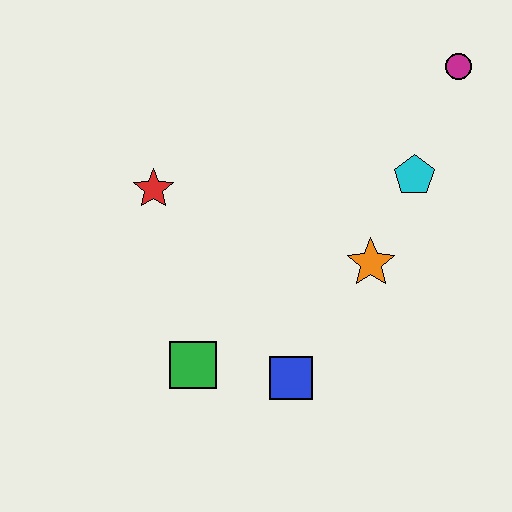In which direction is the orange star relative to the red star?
The orange star is to the right of the red star.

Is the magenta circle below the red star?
No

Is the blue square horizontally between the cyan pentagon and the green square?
Yes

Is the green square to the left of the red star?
No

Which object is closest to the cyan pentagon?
The orange star is closest to the cyan pentagon.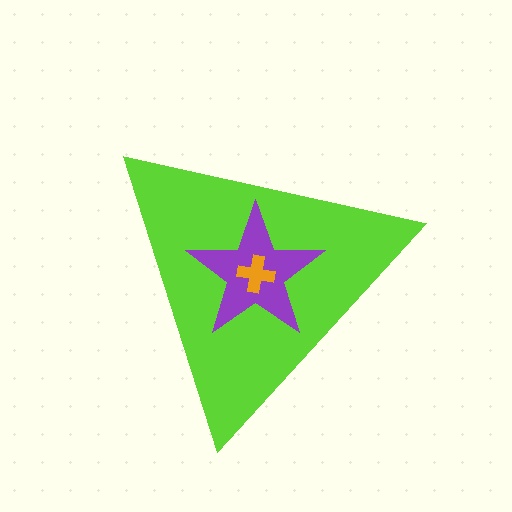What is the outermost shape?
The lime triangle.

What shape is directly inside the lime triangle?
The purple star.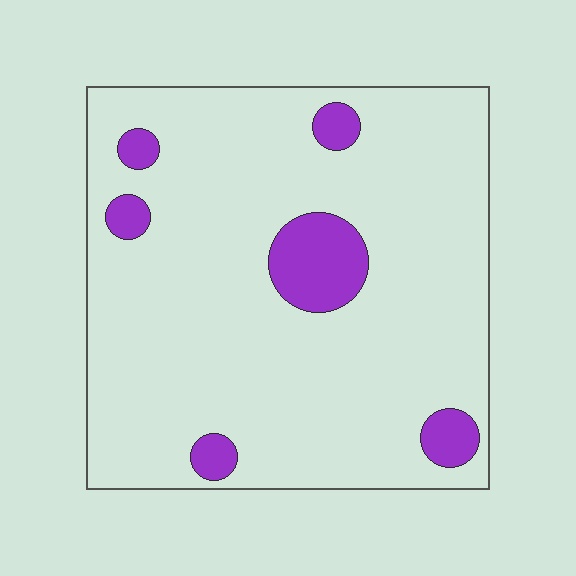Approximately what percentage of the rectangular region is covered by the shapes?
Approximately 10%.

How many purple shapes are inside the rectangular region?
6.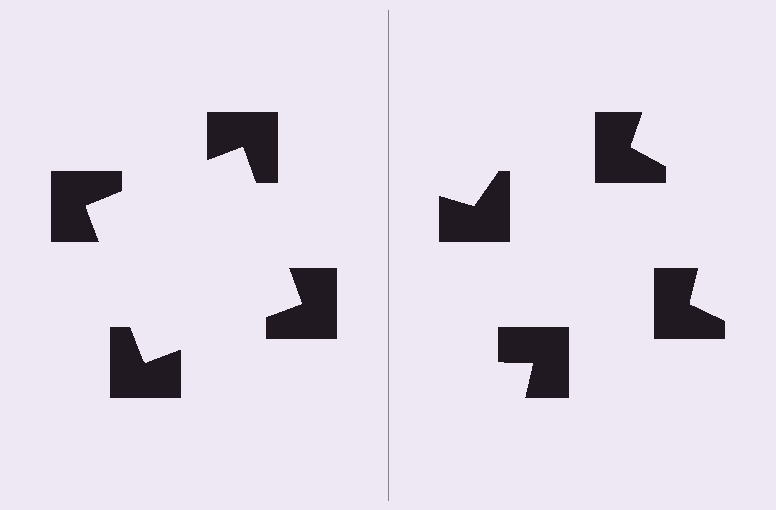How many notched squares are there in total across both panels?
8 — 4 on each side.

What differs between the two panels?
The notched squares are positioned identically on both sides; only the wedge orientations differ. On the left they align to a square; on the right they are misaligned.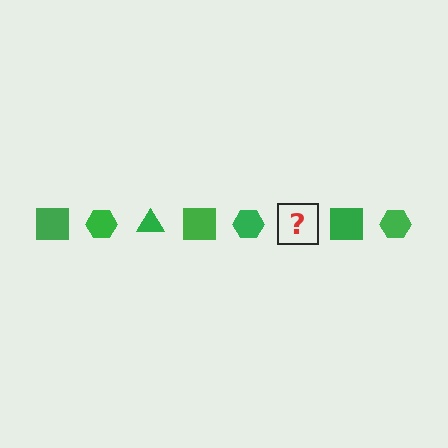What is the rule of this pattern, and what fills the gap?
The rule is that the pattern cycles through square, hexagon, triangle shapes in green. The gap should be filled with a green triangle.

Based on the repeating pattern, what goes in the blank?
The blank should be a green triangle.